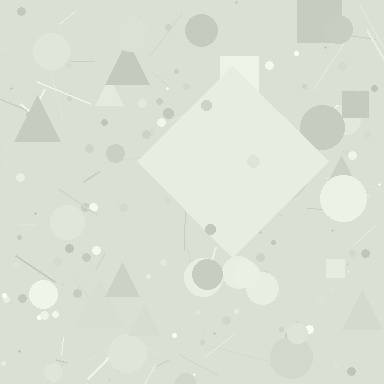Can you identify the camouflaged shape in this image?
The camouflaged shape is a diamond.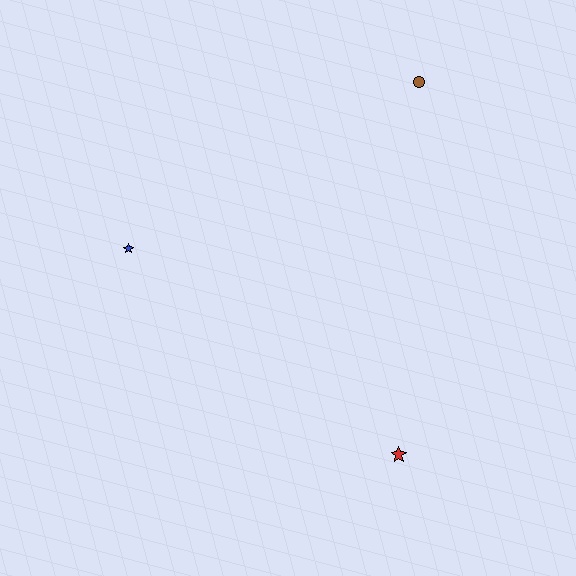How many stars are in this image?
There are 2 stars.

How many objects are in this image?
There are 3 objects.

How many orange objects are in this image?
There are no orange objects.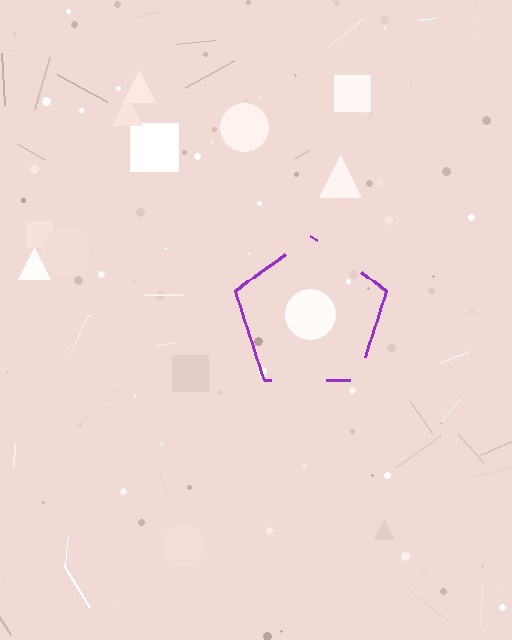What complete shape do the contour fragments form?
The contour fragments form a pentagon.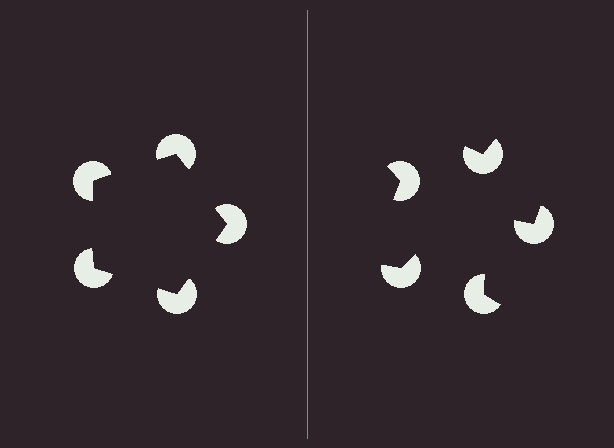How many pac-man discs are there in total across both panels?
10 — 5 on each side.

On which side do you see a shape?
An illusory pentagon appears on the left side. On the right side the wedge cuts are rotated, so no coherent shape forms.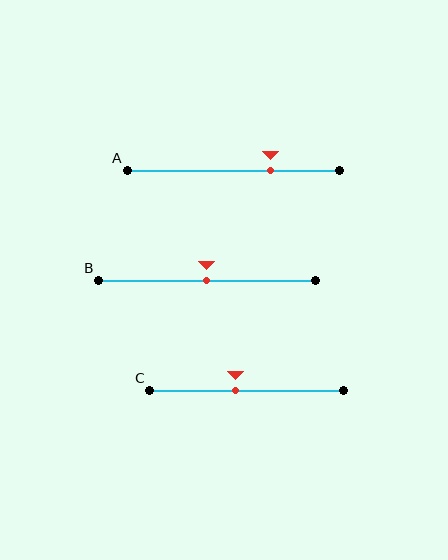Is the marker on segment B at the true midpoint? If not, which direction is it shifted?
Yes, the marker on segment B is at the true midpoint.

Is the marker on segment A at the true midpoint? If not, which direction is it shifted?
No, the marker on segment A is shifted to the right by about 18% of the segment length.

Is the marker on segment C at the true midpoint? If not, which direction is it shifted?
No, the marker on segment C is shifted to the left by about 6% of the segment length.